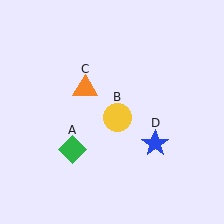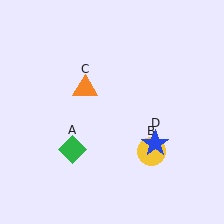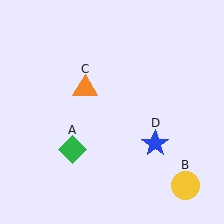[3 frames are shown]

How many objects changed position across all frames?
1 object changed position: yellow circle (object B).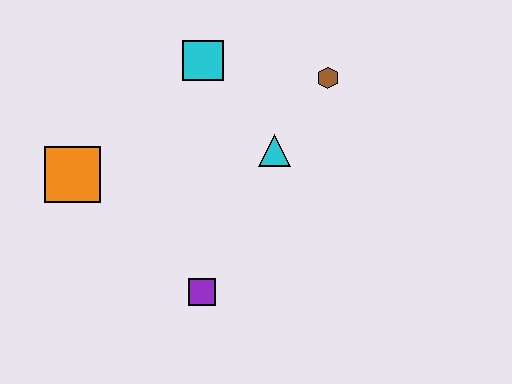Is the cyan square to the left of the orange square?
No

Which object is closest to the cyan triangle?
The brown hexagon is closest to the cyan triangle.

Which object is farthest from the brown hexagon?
The orange square is farthest from the brown hexagon.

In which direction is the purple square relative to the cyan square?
The purple square is below the cyan square.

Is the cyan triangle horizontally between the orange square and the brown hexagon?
Yes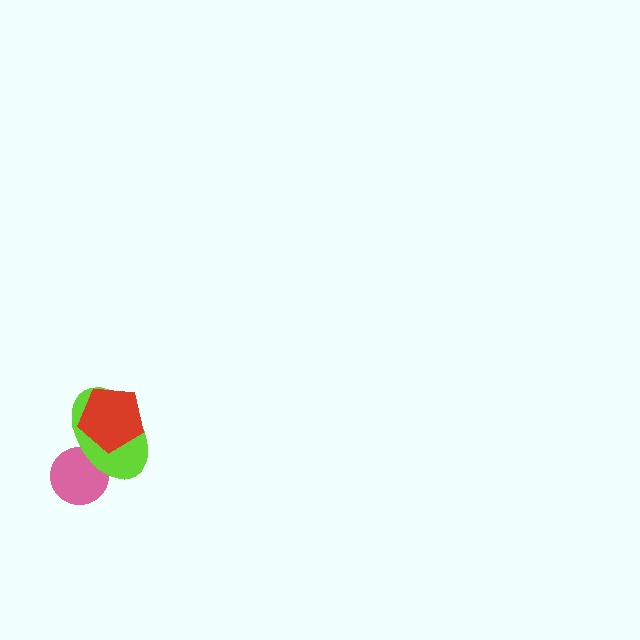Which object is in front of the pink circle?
The lime ellipse is in front of the pink circle.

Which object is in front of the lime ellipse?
The red pentagon is in front of the lime ellipse.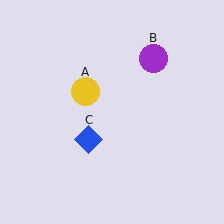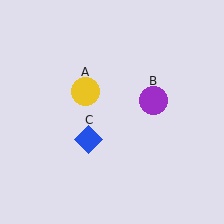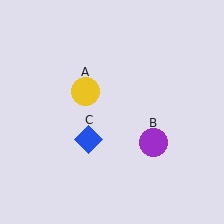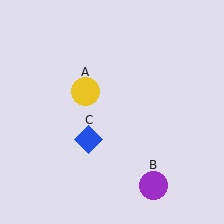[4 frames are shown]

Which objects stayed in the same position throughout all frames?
Yellow circle (object A) and blue diamond (object C) remained stationary.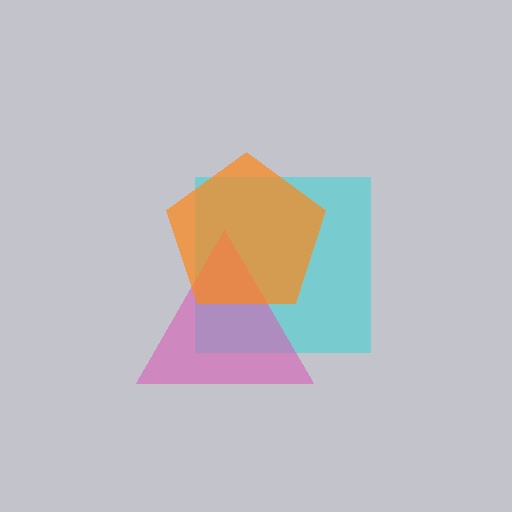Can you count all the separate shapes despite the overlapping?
Yes, there are 3 separate shapes.